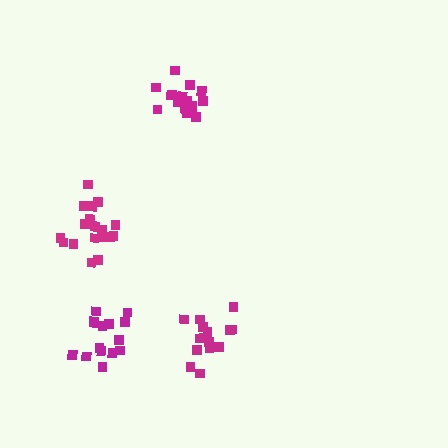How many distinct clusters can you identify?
There are 4 distinct clusters.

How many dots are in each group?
Group 1: 16 dots, Group 2: 20 dots, Group 3: 17 dots, Group 4: 15 dots (68 total).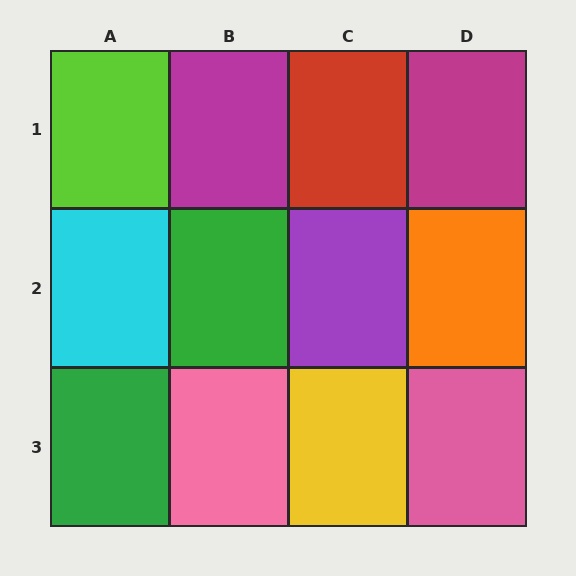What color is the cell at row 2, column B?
Green.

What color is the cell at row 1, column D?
Magenta.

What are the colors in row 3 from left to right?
Green, pink, yellow, pink.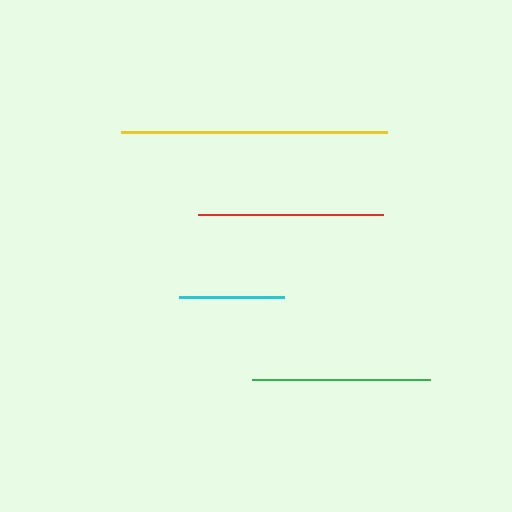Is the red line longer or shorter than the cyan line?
The red line is longer than the cyan line.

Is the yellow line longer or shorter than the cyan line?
The yellow line is longer than the cyan line.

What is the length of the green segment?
The green segment is approximately 178 pixels long.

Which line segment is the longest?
The yellow line is the longest at approximately 266 pixels.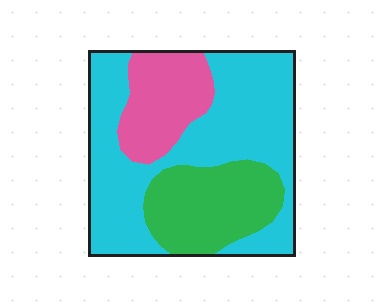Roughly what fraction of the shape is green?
Green covers roughly 25% of the shape.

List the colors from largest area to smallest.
From largest to smallest: cyan, green, pink.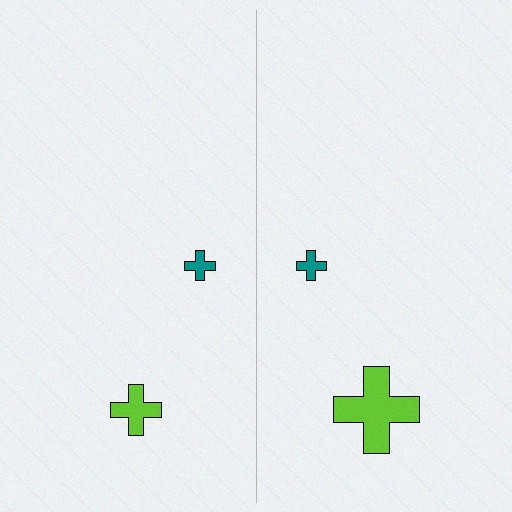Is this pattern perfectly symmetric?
No, the pattern is not perfectly symmetric. The lime cross on the right side has a different size than its mirror counterpart.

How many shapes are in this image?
There are 4 shapes in this image.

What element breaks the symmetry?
The lime cross on the right side has a different size than its mirror counterpart.